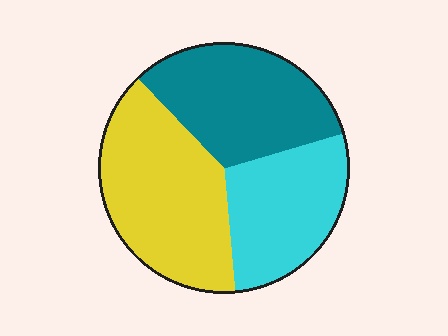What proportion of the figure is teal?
Teal covers roughly 35% of the figure.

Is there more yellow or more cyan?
Yellow.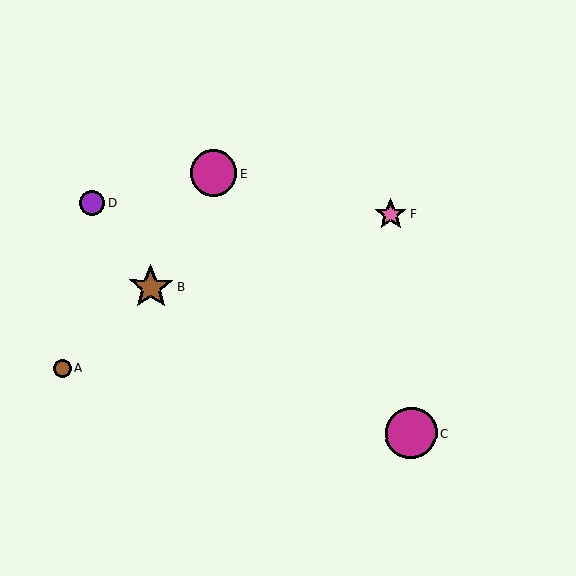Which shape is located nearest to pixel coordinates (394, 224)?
The pink star (labeled F) at (390, 214) is nearest to that location.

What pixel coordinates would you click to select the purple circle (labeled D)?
Click at (92, 203) to select the purple circle D.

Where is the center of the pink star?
The center of the pink star is at (390, 214).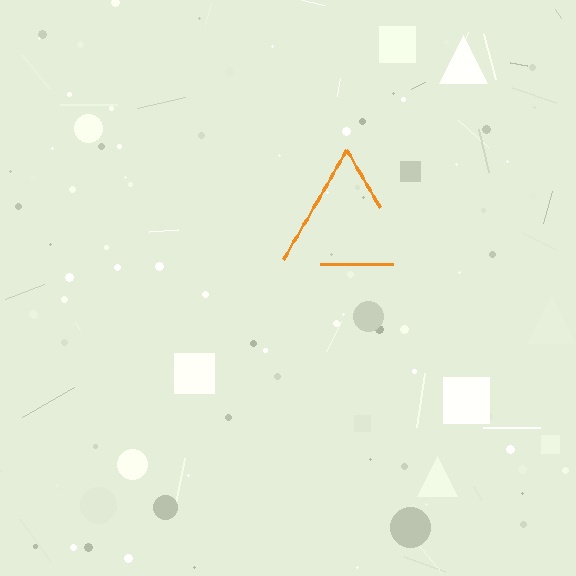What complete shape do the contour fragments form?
The contour fragments form a triangle.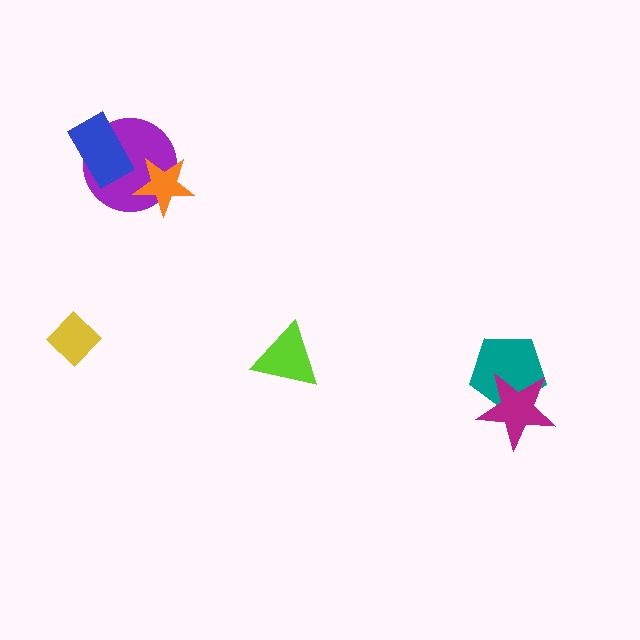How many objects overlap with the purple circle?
2 objects overlap with the purple circle.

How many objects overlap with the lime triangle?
0 objects overlap with the lime triangle.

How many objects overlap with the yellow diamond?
0 objects overlap with the yellow diamond.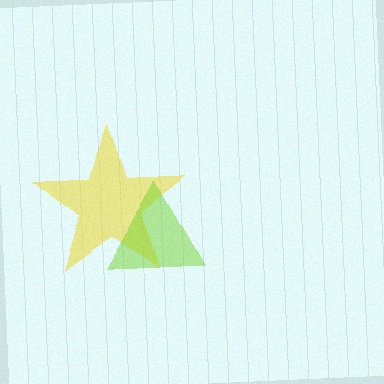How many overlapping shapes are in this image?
There are 2 overlapping shapes in the image.